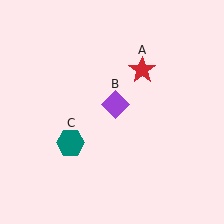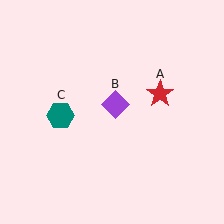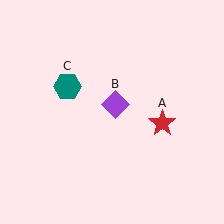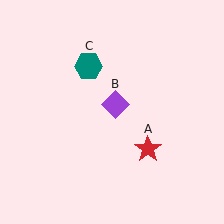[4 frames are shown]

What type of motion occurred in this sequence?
The red star (object A), teal hexagon (object C) rotated clockwise around the center of the scene.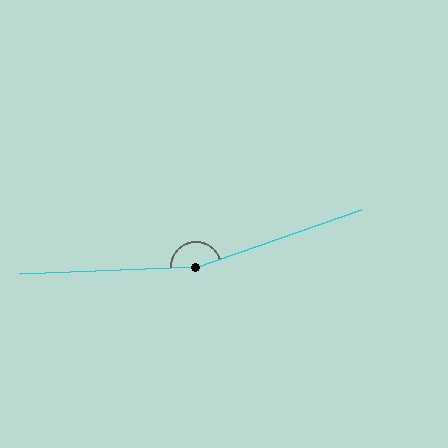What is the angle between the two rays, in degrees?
Approximately 163 degrees.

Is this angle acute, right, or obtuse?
It is obtuse.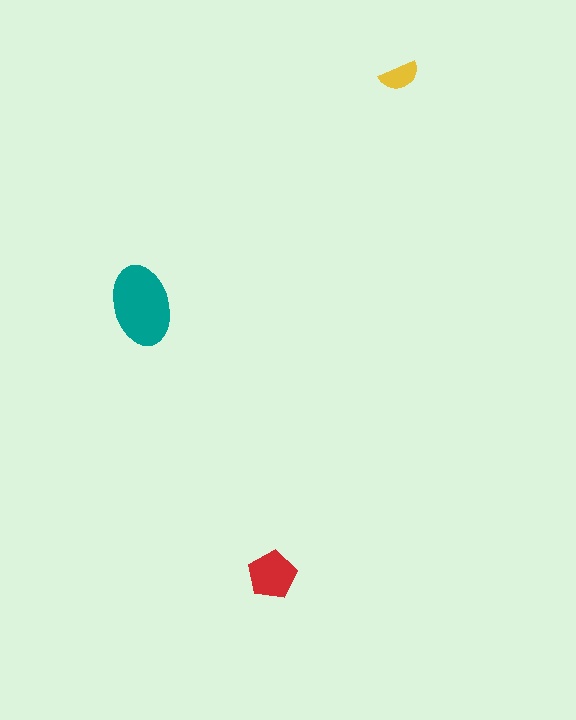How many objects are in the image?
There are 3 objects in the image.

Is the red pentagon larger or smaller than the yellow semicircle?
Larger.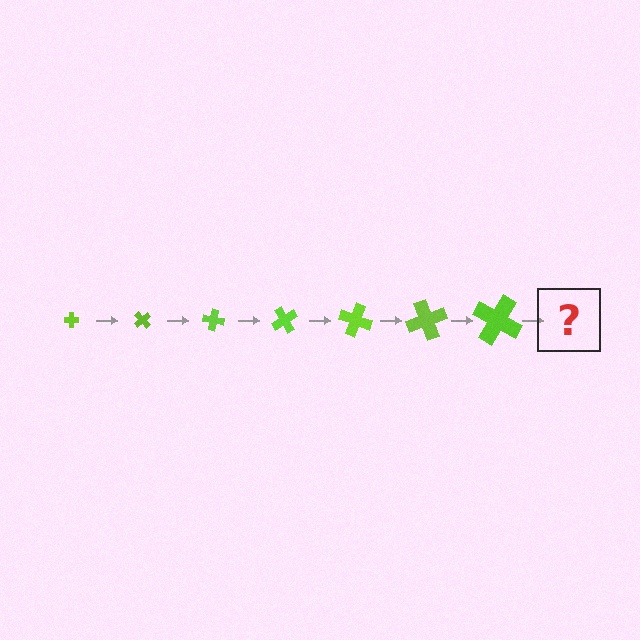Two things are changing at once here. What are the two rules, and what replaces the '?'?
The two rules are that the cross grows larger each step and it rotates 50 degrees each step. The '?' should be a cross, larger than the previous one and rotated 350 degrees from the start.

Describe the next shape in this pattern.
It should be a cross, larger than the previous one and rotated 350 degrees from the start.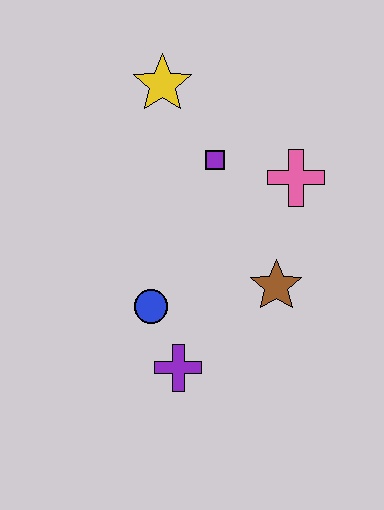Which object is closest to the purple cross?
The blue circle is closest to the purple cross.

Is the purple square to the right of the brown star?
No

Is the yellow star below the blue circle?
No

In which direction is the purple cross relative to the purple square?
The purple cross is below the purple square.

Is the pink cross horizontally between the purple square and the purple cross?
No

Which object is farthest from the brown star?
The yellow star is farthest from the brown star.